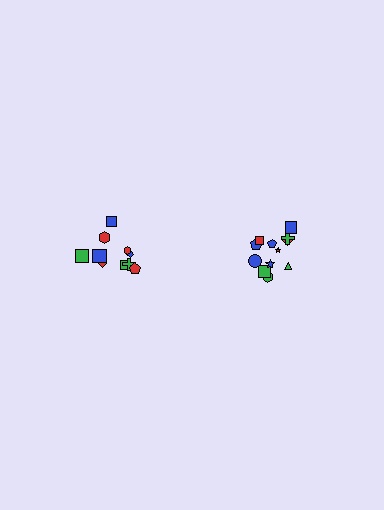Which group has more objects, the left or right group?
The right group.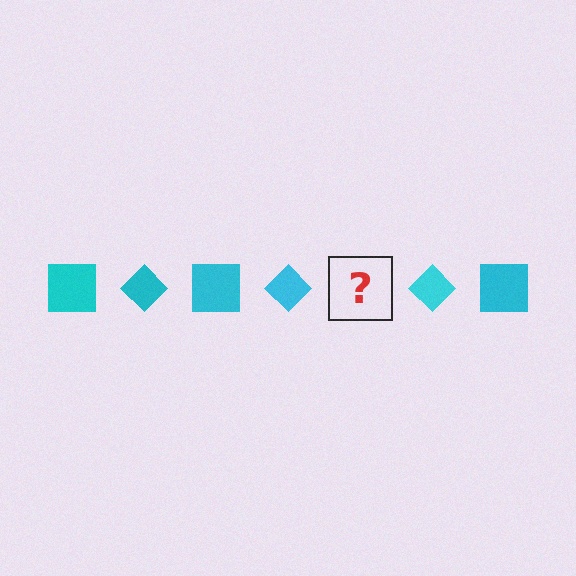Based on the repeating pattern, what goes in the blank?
The blank should be a cyan square.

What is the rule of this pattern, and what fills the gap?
The rule is that the pattern cycles through square, diamond shapes in cyan. The gap should be filled with a cyan square.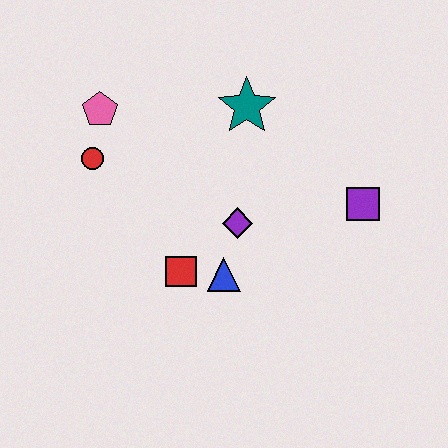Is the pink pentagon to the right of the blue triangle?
No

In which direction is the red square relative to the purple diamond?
The red square is to the left of the purple diamond.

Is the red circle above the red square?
Yes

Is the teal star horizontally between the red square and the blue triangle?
No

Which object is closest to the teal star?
The purple diamond is closest to the teal star.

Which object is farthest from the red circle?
The purple square is farthest from the red circle.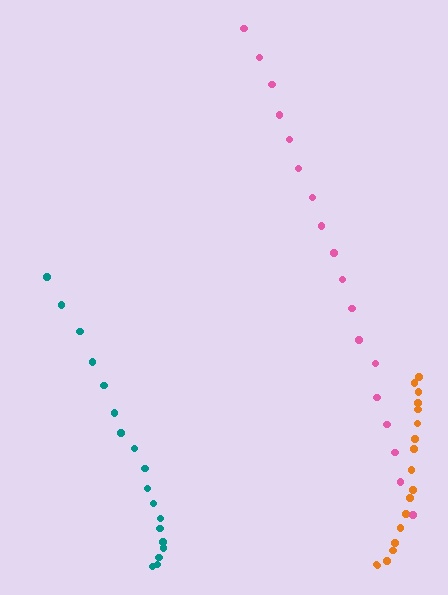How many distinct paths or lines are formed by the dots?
There are 3 distinct paths.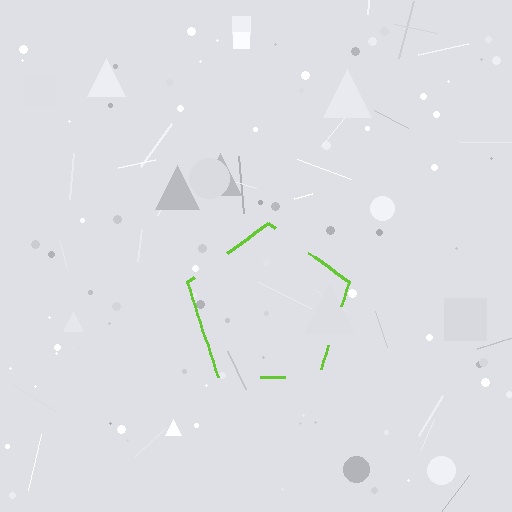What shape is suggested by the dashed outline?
The dashed outline suggests a pentagon.